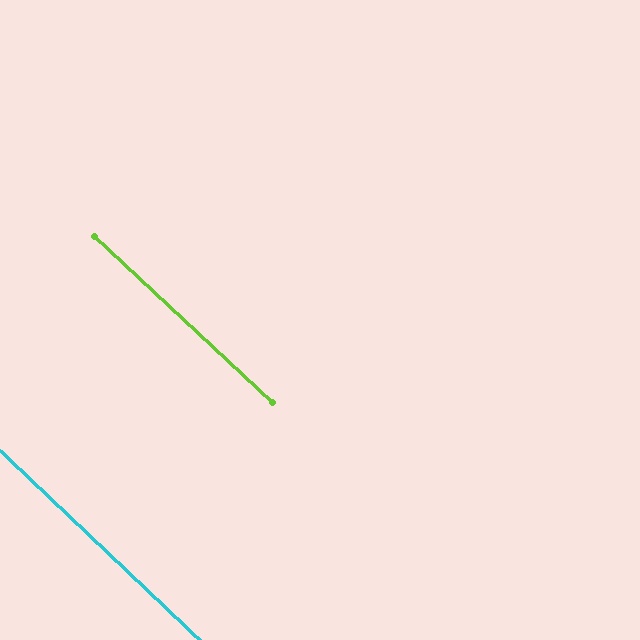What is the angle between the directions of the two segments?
Approximately 0 degrees.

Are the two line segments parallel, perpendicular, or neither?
Parallel — their directions differ by only 0.4°.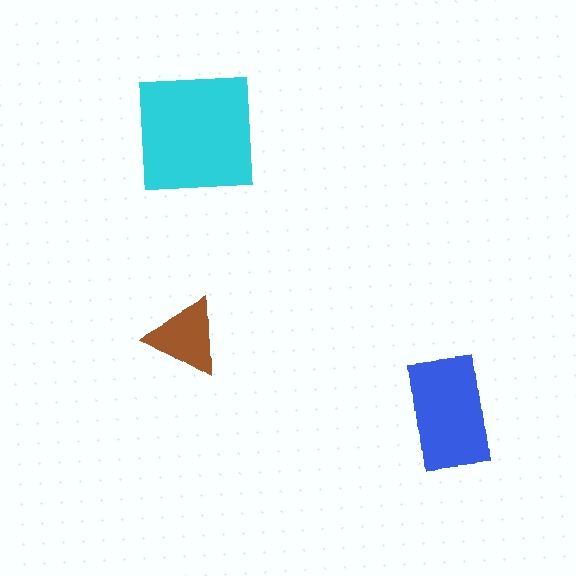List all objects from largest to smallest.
The cyan square, the blue rectangle, the brown triangle.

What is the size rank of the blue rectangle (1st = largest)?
2nd.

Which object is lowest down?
The blue rectangle is bottommost.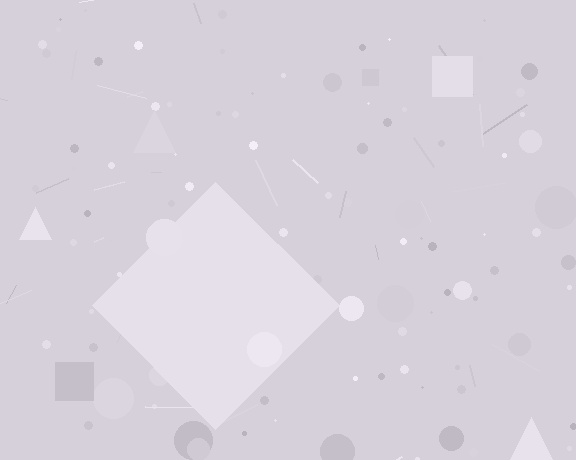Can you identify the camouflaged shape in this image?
The camouflaged shape is a diamond.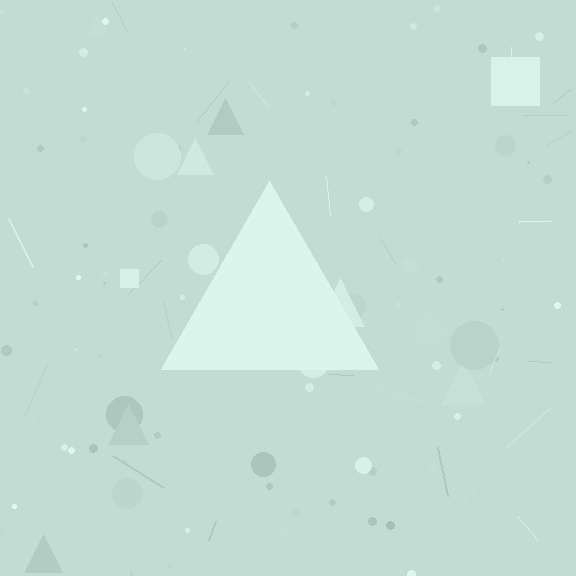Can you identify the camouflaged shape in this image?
The camouflaged shape is a triangle.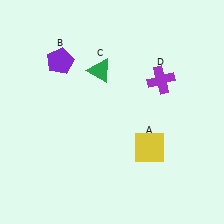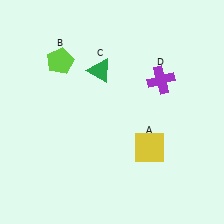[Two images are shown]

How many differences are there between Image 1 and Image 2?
There is 1 difference between the two images.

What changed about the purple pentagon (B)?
In Image 1, B is purple. In Image 2, it changed to lime.